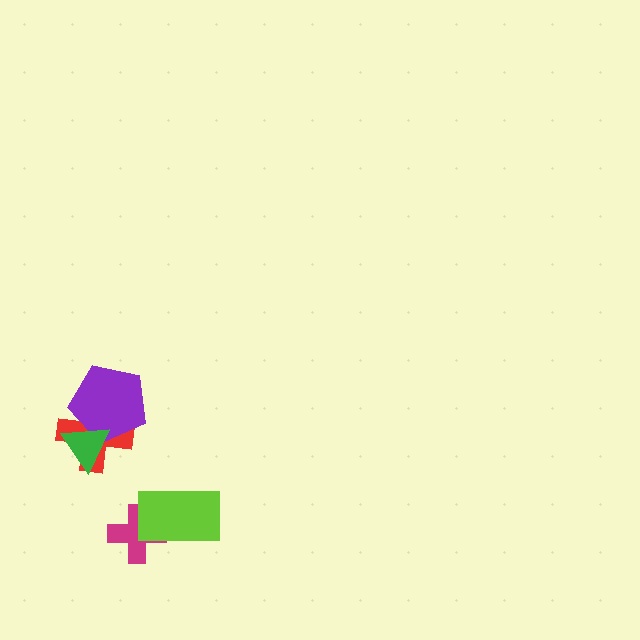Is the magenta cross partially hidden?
Yes, it is partially covered by another shape.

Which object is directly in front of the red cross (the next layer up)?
The purple pentagon is directly in front of the red cross.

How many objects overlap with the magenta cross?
1 object overlaps with the magenta cross.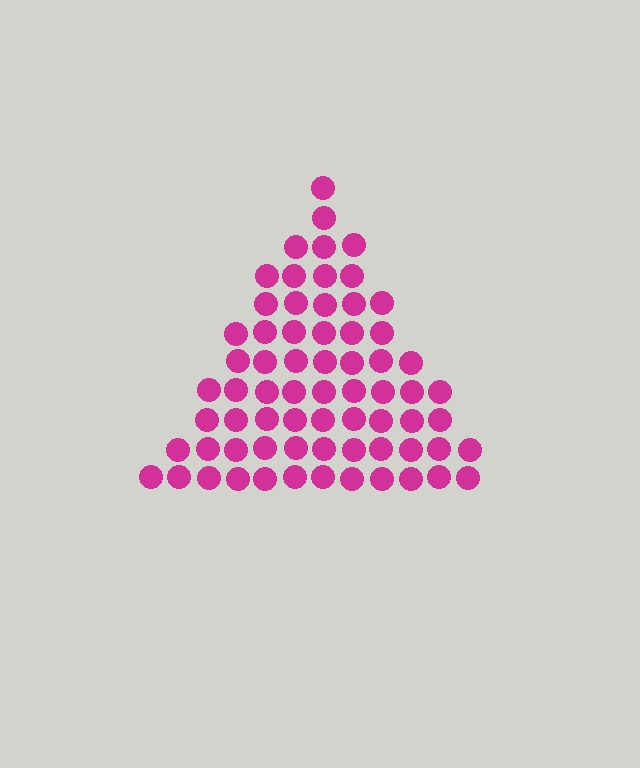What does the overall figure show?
The overall figure shows a triangle.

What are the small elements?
The small elements are circles.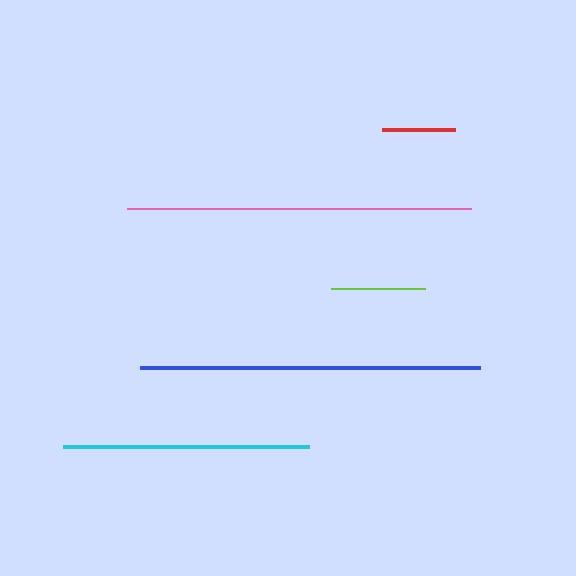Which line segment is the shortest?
The red line is the shortest at approximately 73 pixels.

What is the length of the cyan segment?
The cyan segment is approximately 246 pixels long.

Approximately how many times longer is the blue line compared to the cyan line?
The blue line is approximately 1.4 times the length of the cyan line.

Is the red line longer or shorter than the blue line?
The blue line is longer than the red line.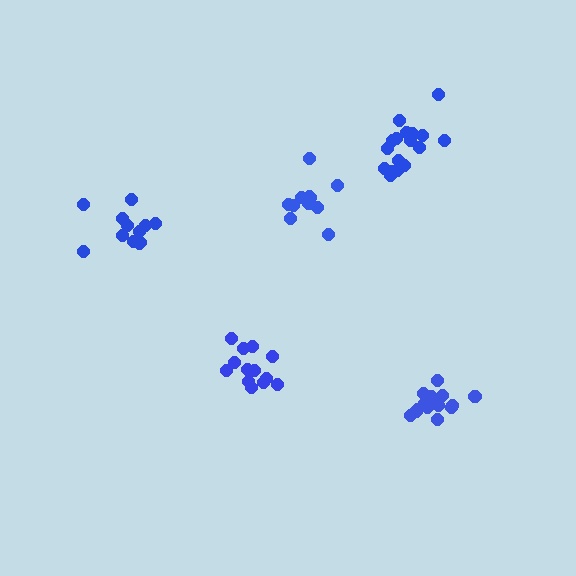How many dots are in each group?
Group 1: 13 dots, Group 2: 12 dots, Group 3: 12 dots, Group 4: 16 dots, Group 5: 17 dots (70 total).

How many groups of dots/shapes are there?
There are 5 groups.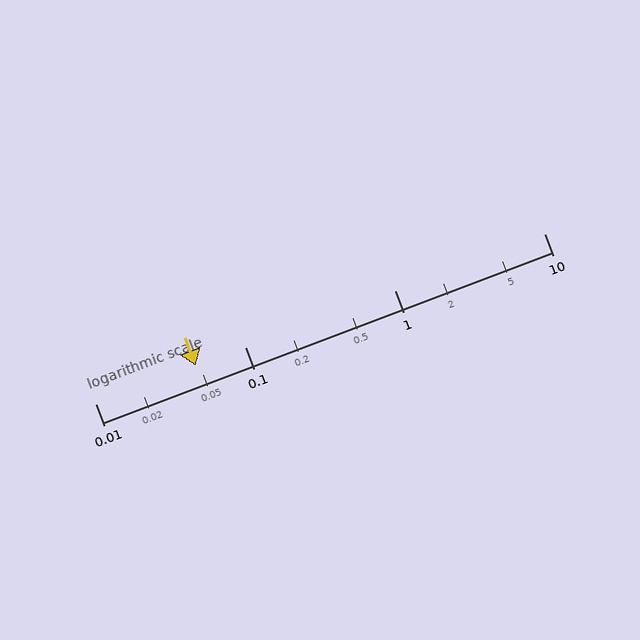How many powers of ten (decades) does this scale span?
The scale spans 3 decades, from 0.01 to 10.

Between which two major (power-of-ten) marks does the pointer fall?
The pointer is between 0.01 and 0.1.